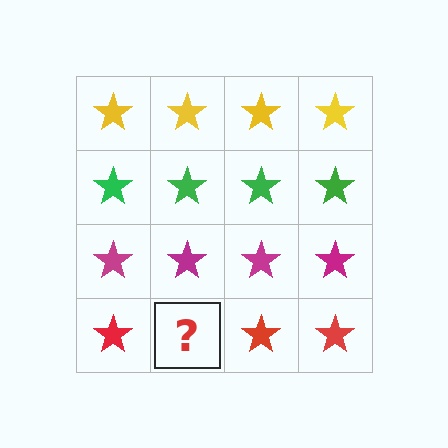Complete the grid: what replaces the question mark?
The question mark should be replaced with a red star.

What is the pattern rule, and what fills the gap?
The rule is that each row has a consistent color. The gap should be filled with a red star.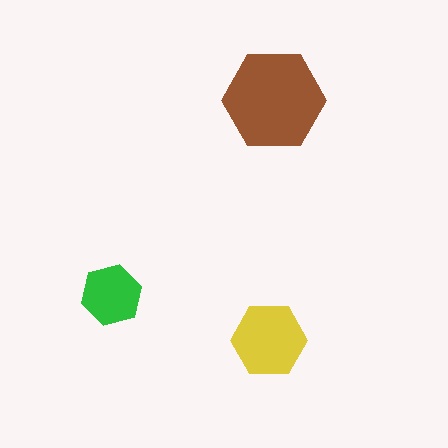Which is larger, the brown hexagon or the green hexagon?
The brown one.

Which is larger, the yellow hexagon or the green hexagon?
The yellow one.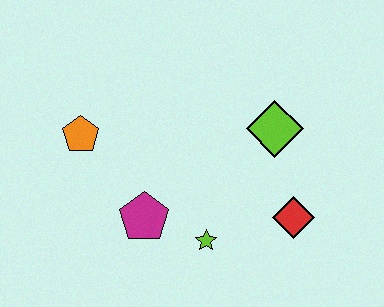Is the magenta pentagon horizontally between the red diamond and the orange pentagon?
Yes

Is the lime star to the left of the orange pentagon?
No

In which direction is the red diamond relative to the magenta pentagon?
The red diamond is to the right of the magenta pentagon.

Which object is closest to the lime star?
The magenta pentagon is closest to the lime star.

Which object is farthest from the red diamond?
The orange pentagon is farthest from the red diamond.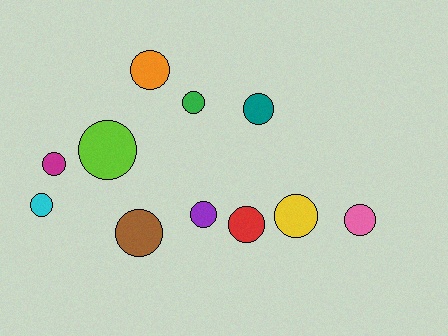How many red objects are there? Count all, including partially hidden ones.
There is 1 red object.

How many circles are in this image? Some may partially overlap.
There are 11 circles.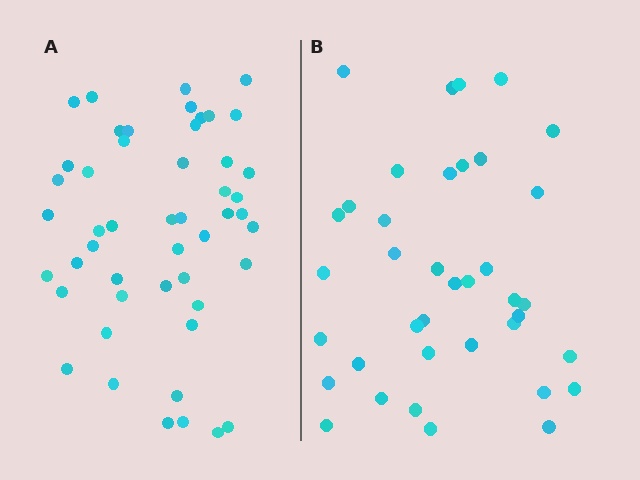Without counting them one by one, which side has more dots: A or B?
Region A (the left region) has more dots.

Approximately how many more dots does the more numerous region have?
Region A has roughly 12 or so more dots than region B.